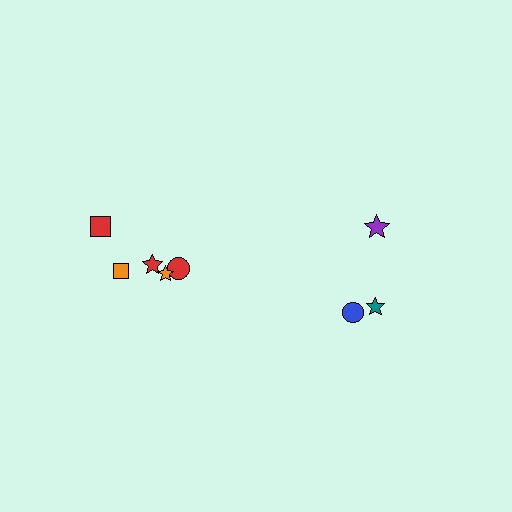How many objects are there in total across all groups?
There are 8 objects.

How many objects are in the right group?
There are 3 objects.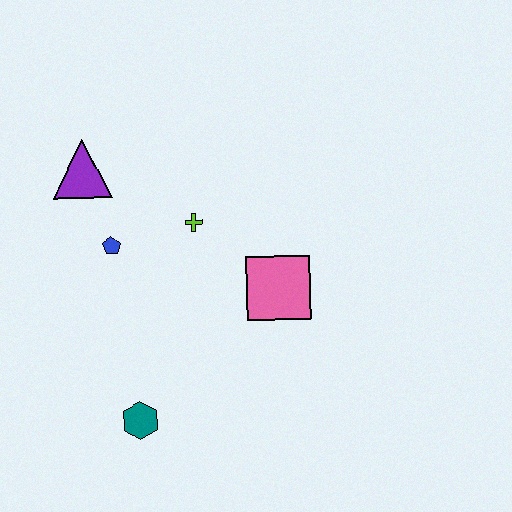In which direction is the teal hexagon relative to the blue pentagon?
The teal hexagon is below the blue pentagon.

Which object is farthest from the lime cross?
The teal hexagon is farthest from the lime cross.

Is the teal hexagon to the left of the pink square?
Yes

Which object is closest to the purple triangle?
The blue pentagon is closest to the purple triangle.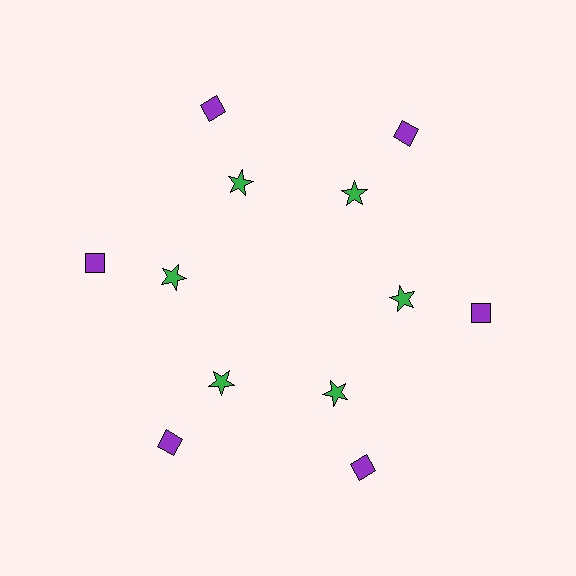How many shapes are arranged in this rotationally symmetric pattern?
There are 12 shapes, arranged in 6 groups of 2.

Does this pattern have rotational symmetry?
Yes, this pattern has 6-fold rotational symmetry. It looks the same after rotating 60 degrees around the center.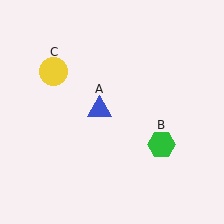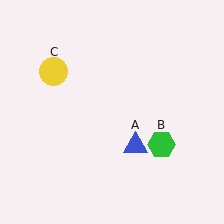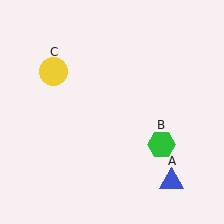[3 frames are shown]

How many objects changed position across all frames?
1 object changed position: blue triangle (object A).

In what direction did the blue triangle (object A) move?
The blue triangle (object A) moved down and to the right.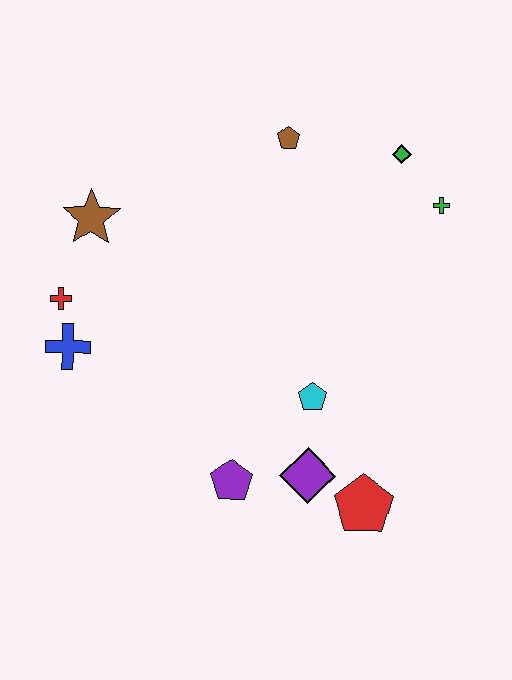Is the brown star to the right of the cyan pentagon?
No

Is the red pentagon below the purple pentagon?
Yes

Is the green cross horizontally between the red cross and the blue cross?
No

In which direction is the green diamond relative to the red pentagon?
The green diamond is above the red pentagon.